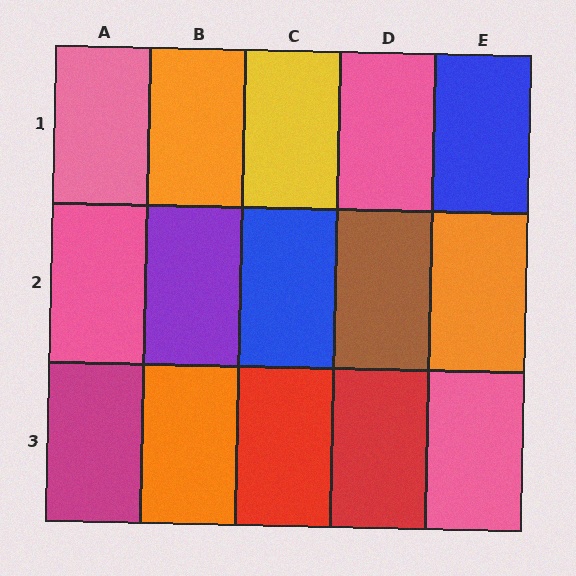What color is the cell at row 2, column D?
Brown.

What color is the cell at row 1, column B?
Orange.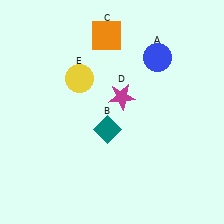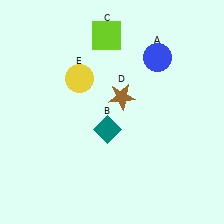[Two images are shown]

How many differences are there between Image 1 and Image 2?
There are 2 differences between the two images.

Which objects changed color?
C changed from orange to lime. D changed from magenta to brown.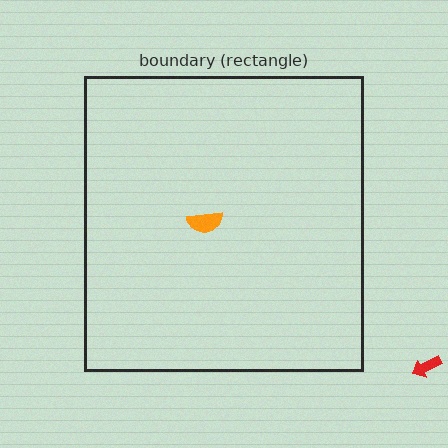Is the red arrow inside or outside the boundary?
Outside.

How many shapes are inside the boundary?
1 inside, 1 outside.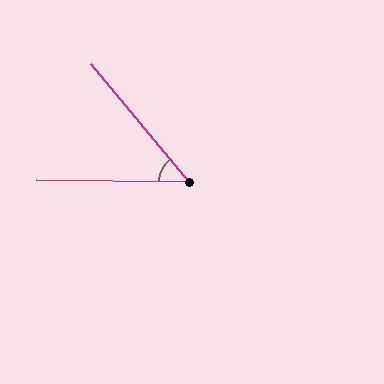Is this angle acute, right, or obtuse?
It is acute.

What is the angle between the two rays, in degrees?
Approximately 50 degrees.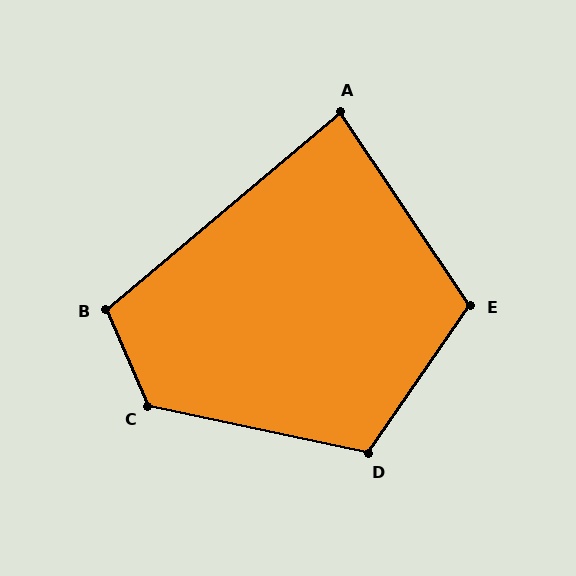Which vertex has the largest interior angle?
C, at approximately 125 degrees.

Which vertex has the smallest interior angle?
A, at approximately 84 degrees.